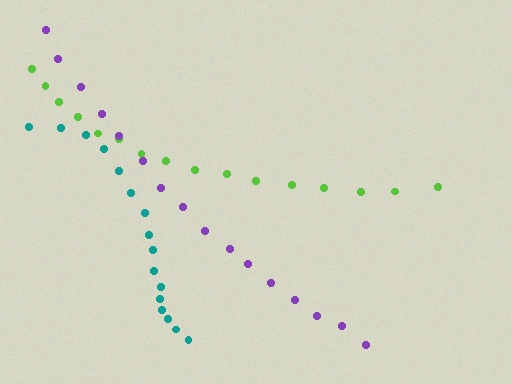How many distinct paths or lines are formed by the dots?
There are 3 distinct paths.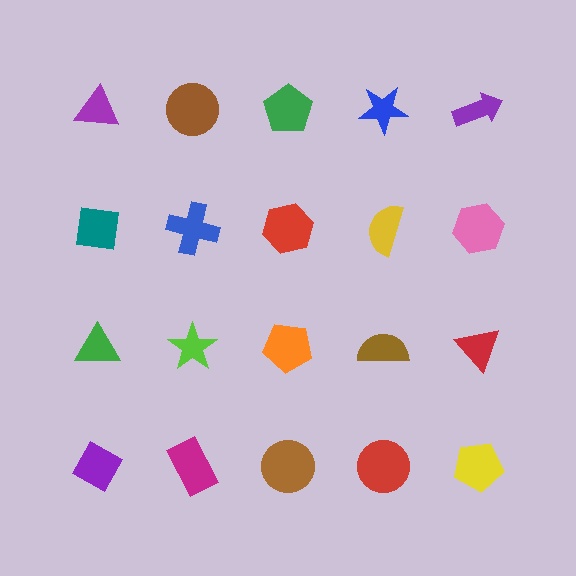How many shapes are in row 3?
5 shapes.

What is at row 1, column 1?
A purple triangle.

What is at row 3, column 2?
A lime star.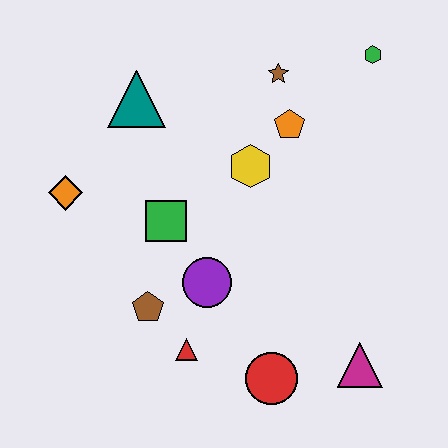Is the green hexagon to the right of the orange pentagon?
Yes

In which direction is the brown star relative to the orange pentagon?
The brown star is above the orange pentagon.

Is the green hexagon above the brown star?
Yes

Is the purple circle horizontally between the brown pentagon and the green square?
No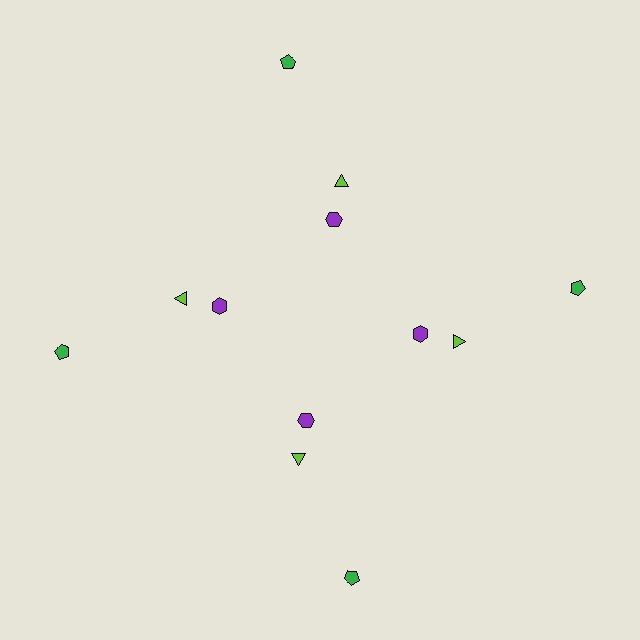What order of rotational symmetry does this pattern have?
This pattern has 4-fold rotational symmetry.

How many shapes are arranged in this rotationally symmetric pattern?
There are 12 shapes, arranged in 4 groups of 3.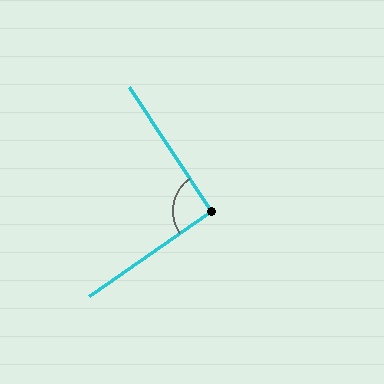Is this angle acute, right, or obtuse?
It is approximately a right angle.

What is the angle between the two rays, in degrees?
Approximately 91 degrees.